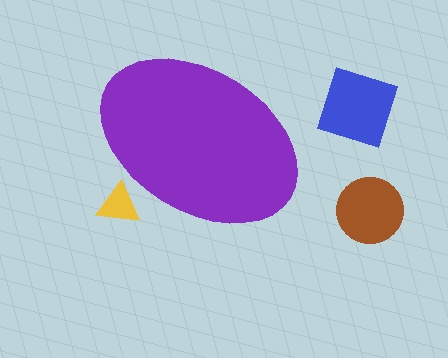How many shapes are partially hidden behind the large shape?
1 shape is partially hidden.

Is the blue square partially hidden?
No, the blue square is fully visible.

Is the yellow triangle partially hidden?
Yes, the yellow triangle is partially hidden behind the purple ellipse.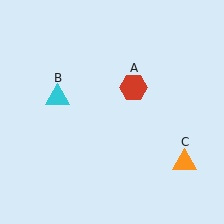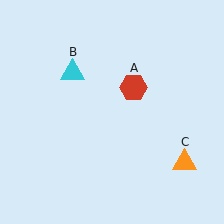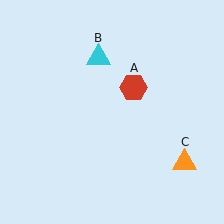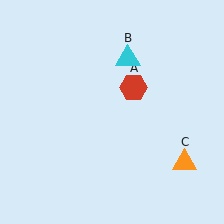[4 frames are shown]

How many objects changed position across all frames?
1 object changed position: cyan triangle (object B).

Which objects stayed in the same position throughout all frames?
Red hexagon (object A) and orange triangle (object C) remained stationary.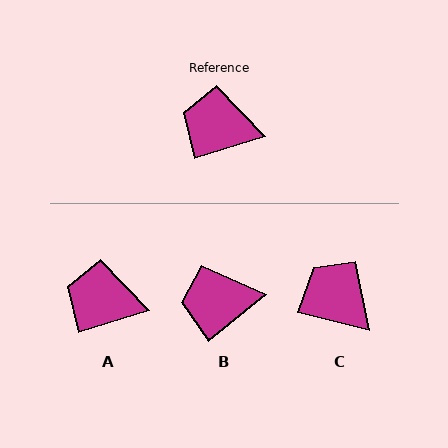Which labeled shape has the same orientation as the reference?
A.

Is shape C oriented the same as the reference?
No, it is off by about 32 degrees.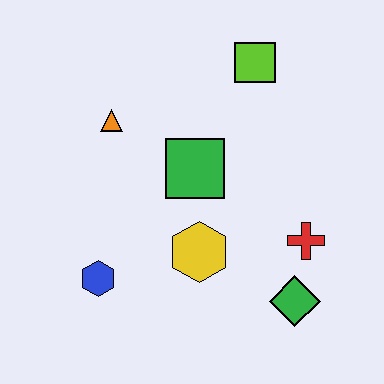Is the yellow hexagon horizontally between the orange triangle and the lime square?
Yes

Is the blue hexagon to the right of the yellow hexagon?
No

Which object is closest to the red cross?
The green diamond is closest to the red cross.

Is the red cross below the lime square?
Yes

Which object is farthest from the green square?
The green diamond is farthest from the green square.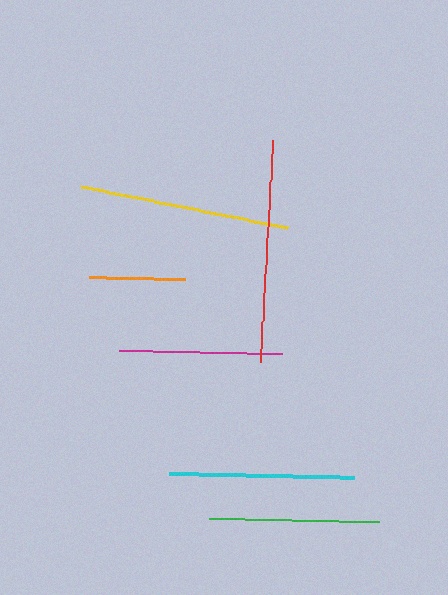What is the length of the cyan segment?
The cyan segment is approximately 185 pixels long.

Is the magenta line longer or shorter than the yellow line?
The yellow line is longer than the magenta line.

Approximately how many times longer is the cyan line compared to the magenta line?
The cyan line is approximately 1.1 times the length of the magenta line.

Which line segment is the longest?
The red line is the longest at approximately 222 pixels.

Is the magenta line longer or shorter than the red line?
The red line is longer than the magenta line.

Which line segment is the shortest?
The orange line is the shortest at approximately 96 pixels.